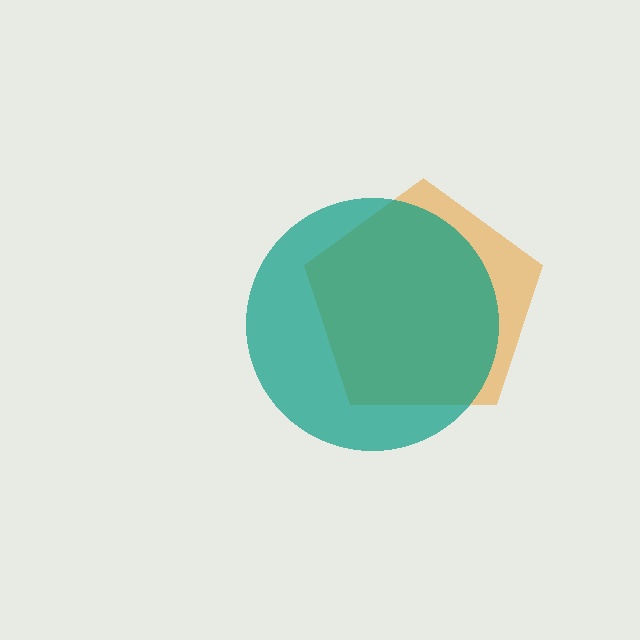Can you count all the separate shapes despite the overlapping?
Yes, there are 2 separate shapes.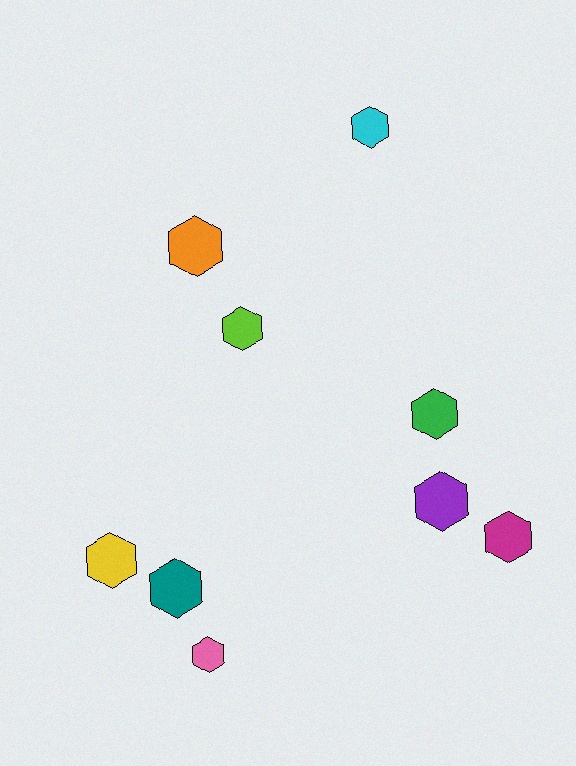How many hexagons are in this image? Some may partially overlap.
There are 9 hexagons.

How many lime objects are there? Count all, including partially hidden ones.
There is 1 lime object.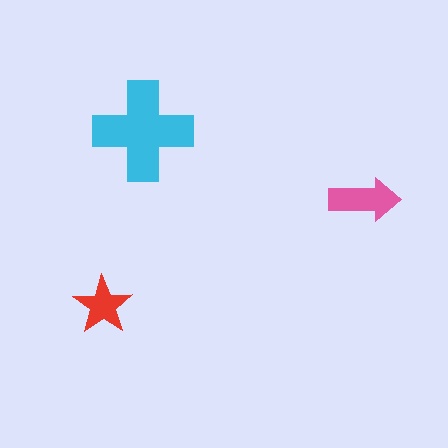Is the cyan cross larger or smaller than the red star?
Larger.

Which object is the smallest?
The red star.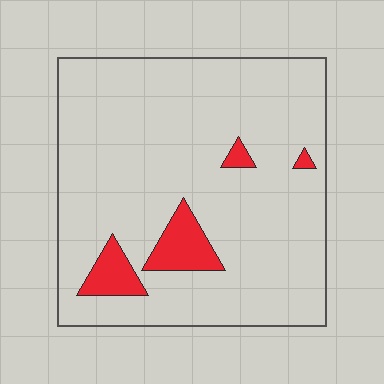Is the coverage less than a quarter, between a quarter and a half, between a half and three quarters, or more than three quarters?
Less than a quarter.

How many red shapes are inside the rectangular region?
4.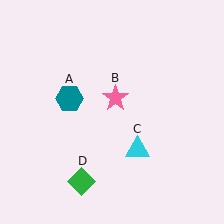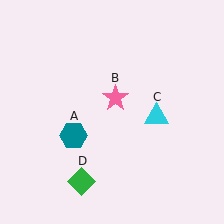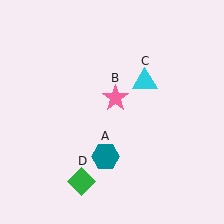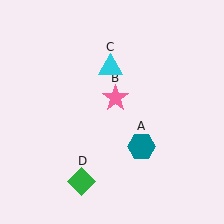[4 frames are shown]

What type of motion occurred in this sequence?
The teal hexagon (object A), cyan triangle (object C) rotated counterclockwise around the center of the scene.